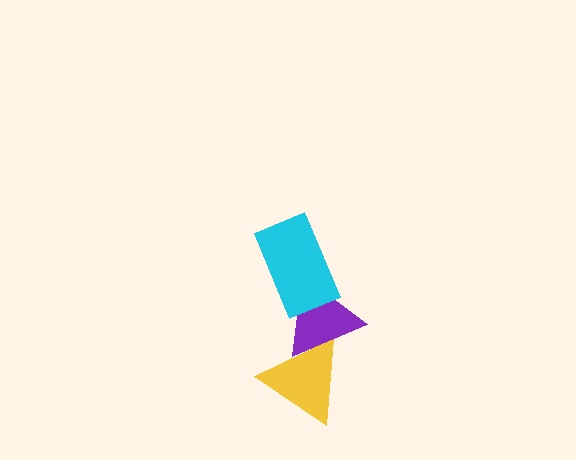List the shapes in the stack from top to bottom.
From top to bottom: the cyan rectangle, the purple triangle, the yellow triangle.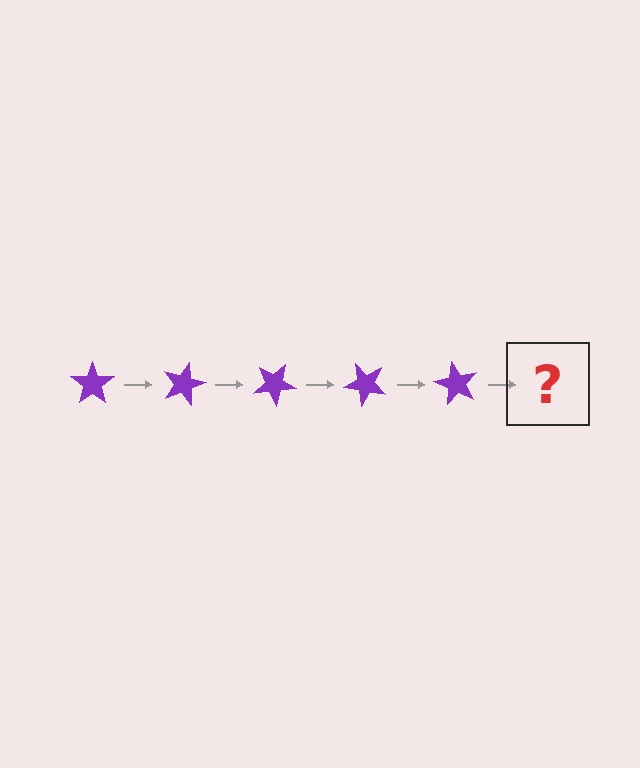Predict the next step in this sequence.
The next step is a purple star rotated 75 degrees.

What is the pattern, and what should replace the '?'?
The pattern is that the star rotates 15 degrees each step. The '?' should be a purple star rotated 75 degrees.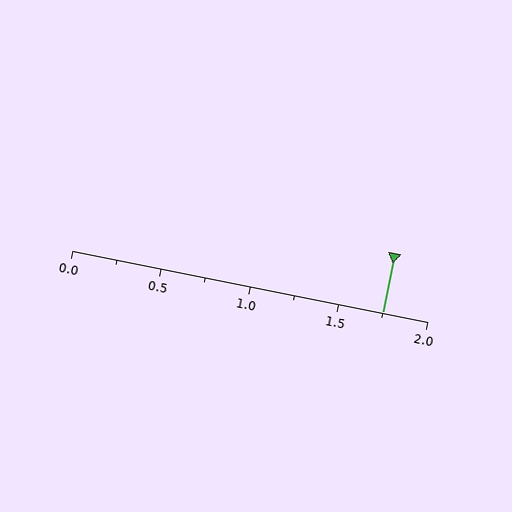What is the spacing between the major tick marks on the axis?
The major ticks are spaced 0.5 apart.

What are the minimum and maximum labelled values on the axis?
The axis runs from 0.0 to 2.0.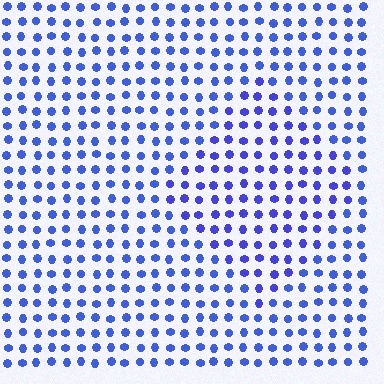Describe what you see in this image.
The image is filled with small blue elements in a uniform arrangement. A diamond-shaped region is visible where the elements are tinted to a slightly different hue, forming a subtle color boundary.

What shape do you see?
I see a diamond.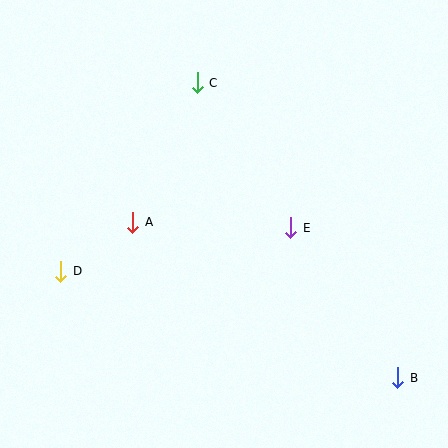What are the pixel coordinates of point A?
Point A is at (133, 222).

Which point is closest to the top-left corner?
Point C is closest to the top-left corner.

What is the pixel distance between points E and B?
The distance between E and B is 184 pixels.